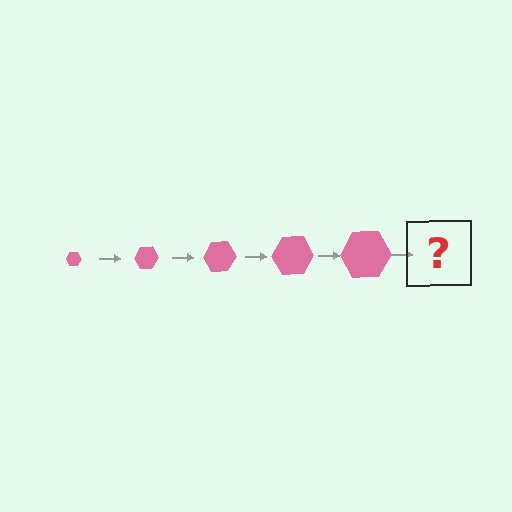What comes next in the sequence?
The next element should be a pink hexagon, larger than the previous one.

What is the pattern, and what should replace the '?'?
The pattern is that the hexagon gets progressively larger each step. The '?' should be a pink hexagon, larger than the previous one.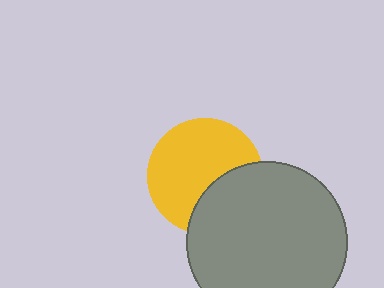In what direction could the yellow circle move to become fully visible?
The yellow circle could move toward the upper-left. That would shift it out from behind the gray circle entirely.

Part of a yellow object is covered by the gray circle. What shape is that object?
It is a circle.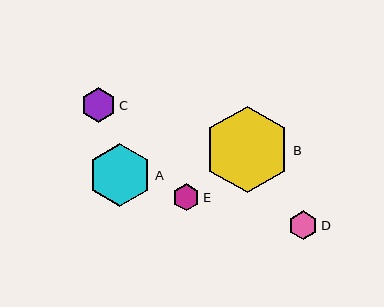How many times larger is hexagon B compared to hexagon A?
Hexagon B is approximately 1.4 times the size of hexagon A.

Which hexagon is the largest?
Hexagon B is the largest with a size of approximately 86 pixels.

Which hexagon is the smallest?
Hexagon E is the smallest with a size of approximately 27 pixels.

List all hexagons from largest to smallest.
From largest to smallest: B, A, C, D, E.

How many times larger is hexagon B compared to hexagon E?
Hexagon B is approximately 3.2 times the size of hexagon E.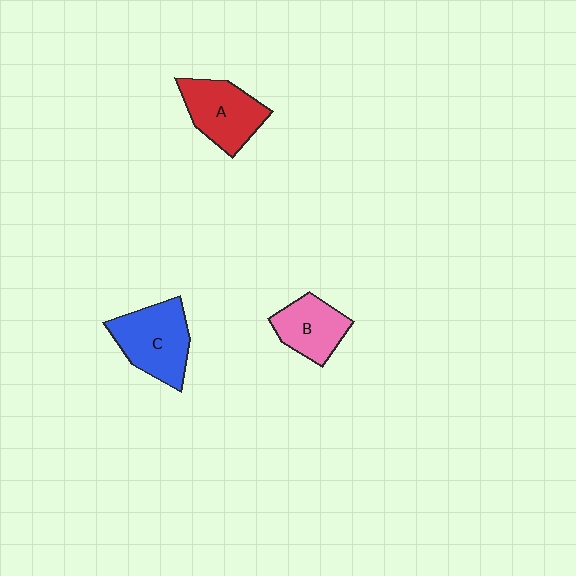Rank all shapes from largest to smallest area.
From largest to smallest: C (blue), A (red), B (pink).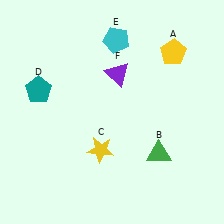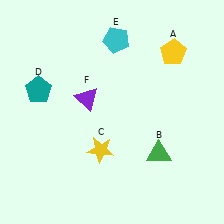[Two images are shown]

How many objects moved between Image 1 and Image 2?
1 object moved between the two images.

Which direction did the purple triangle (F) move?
The purple triangle (F) moved left.